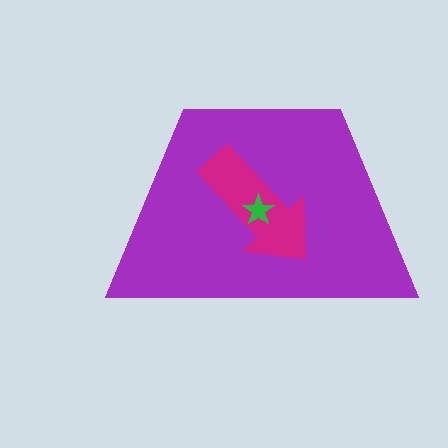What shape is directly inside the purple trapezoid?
The magenta arrow.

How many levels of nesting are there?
3.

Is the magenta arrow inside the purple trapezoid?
Yes.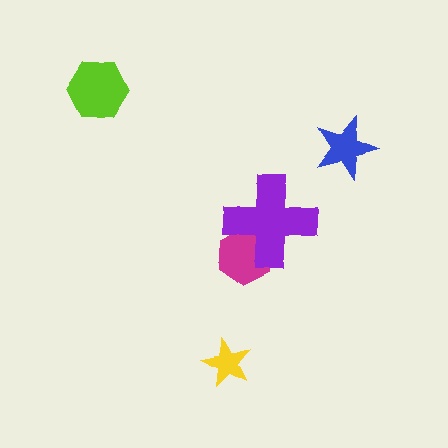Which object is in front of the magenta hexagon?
The purple cross is in front of the magenta hexagon.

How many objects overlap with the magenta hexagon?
1 object overlaps with the magenta hexagon.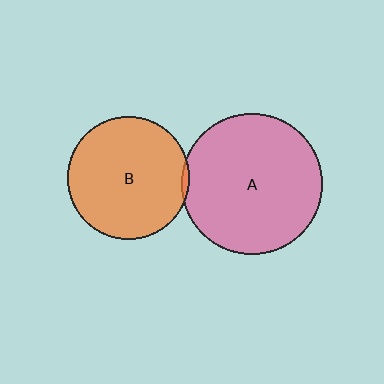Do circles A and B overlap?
Yes.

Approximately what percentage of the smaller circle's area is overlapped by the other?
Approximately 5%.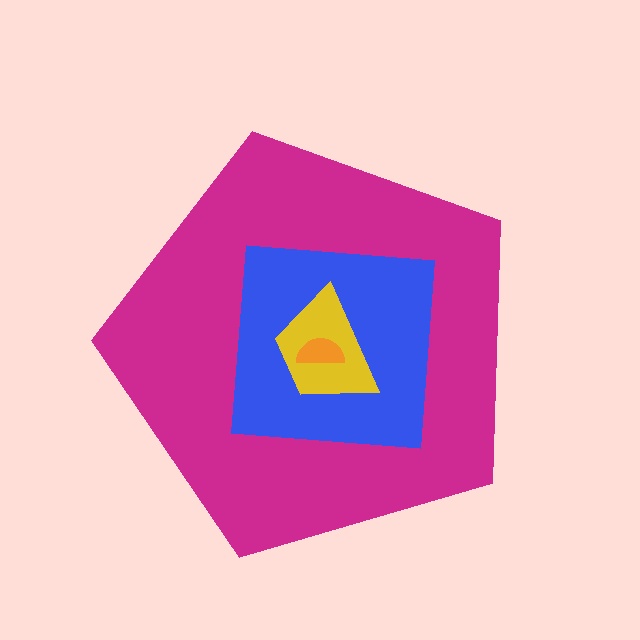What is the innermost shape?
The orange semicircle.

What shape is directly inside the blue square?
The yellow trapezoid.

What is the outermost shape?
The magenta pentagon.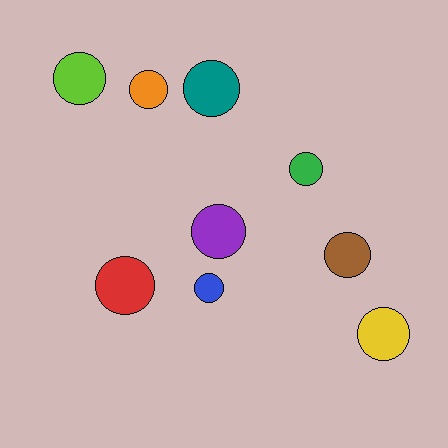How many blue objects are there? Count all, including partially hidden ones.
There is 1 blue object.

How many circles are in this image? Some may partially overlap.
There are 9 circles.